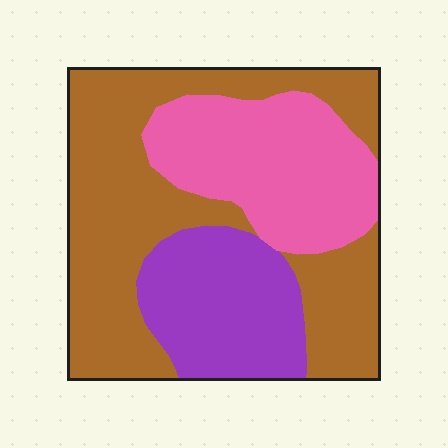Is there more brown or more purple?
Brown.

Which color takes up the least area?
Purple, at roughly 20%.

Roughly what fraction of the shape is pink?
Pink takes up between a quarter and a half of the shape.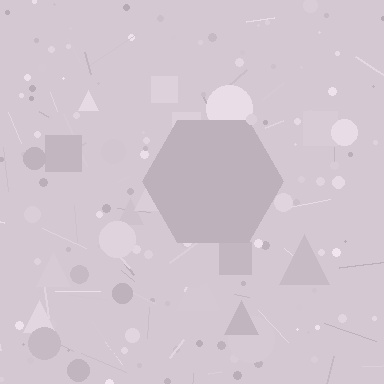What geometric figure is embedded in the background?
A hexagon is embedded in the background.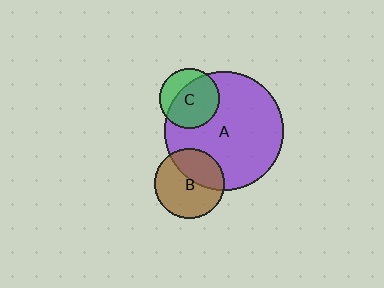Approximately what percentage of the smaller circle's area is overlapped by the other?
Approximately 70%.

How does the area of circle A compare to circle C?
Approximately 3.9 times.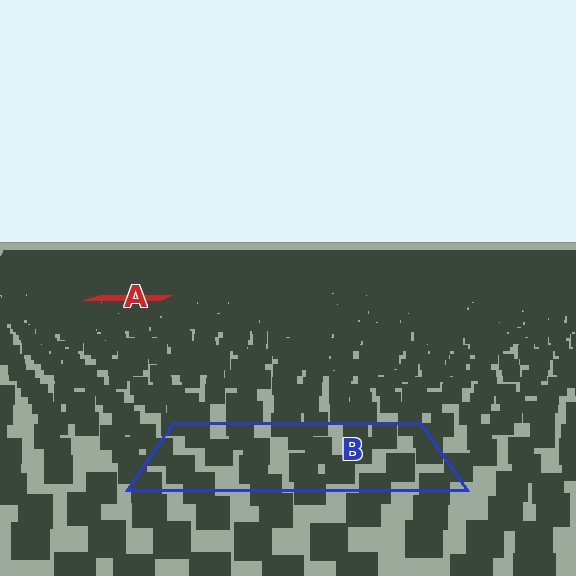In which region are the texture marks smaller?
The texture marks are smaller in region A, because it is farther away.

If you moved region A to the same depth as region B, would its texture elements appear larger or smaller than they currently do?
They would appear larger. At a closer depth, the same texture elements are projected at a bigger on-screen size.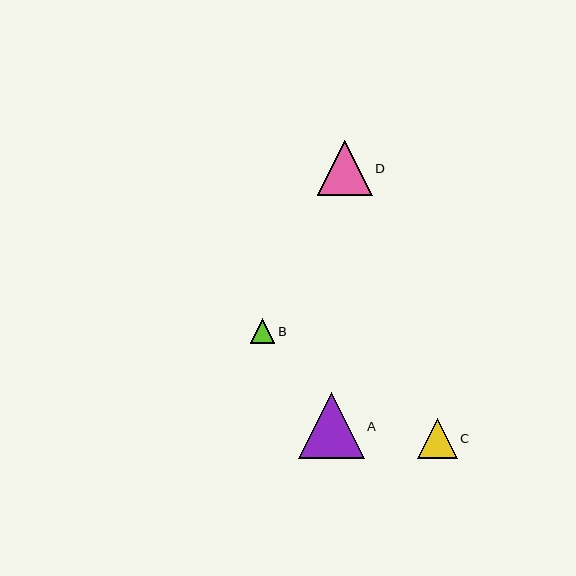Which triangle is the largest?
Triangle A is the largest with a size of approximately 66 pixels.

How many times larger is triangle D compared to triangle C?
Triangle D is approximately 1.4 times the size of triangle C.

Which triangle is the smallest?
Triangle B is the smallest with a size of approximately 24 pixels.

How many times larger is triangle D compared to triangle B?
Triangle D is approximately 2.3 times the size of triangle B.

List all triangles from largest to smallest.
From largest to smallest: A, D, C, B.